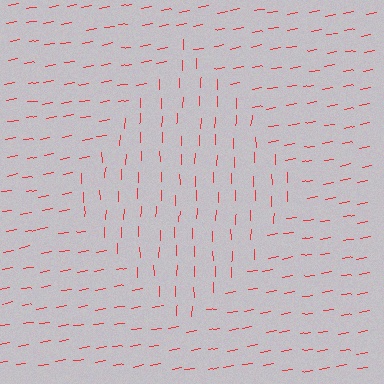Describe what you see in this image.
The image is filled with small red line segments. A diamond region in the image has lines oriented differently from the surrounding lines, creating a visible texture boundary.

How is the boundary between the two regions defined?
The boundary is defined purely by a change in line orientation (approximately 79 degrees difference). All lines are the same color and thickness.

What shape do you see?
I see a diamond.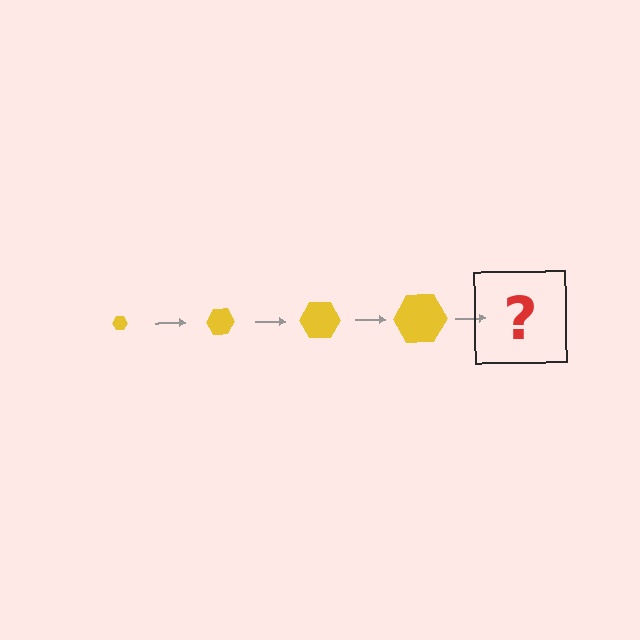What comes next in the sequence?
The next element should be a yellow hexagon, larger than the previous one.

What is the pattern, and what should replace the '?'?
The pattern is that the hexagon gets progressively larger each step. The '?' should be a yellow hexagon, larger than the previous one.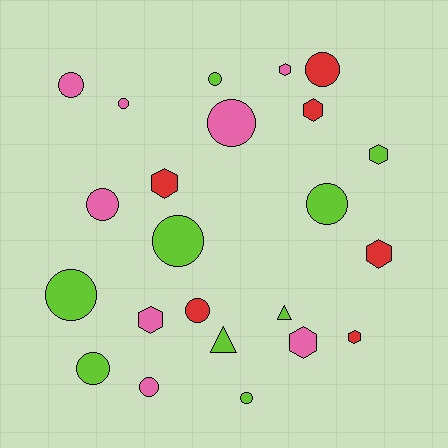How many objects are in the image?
There are 23 objects.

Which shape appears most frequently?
Circle, with 13 objects.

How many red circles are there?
There are 2 red circles.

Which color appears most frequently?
Lime, with 9 objects.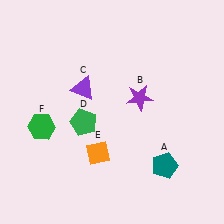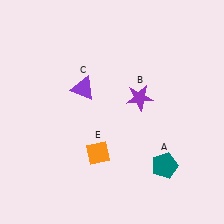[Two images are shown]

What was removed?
The green pentagon (D), the green hexagon (F) were removed in Image 2.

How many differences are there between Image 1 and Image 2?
There are 2 differences between the two images.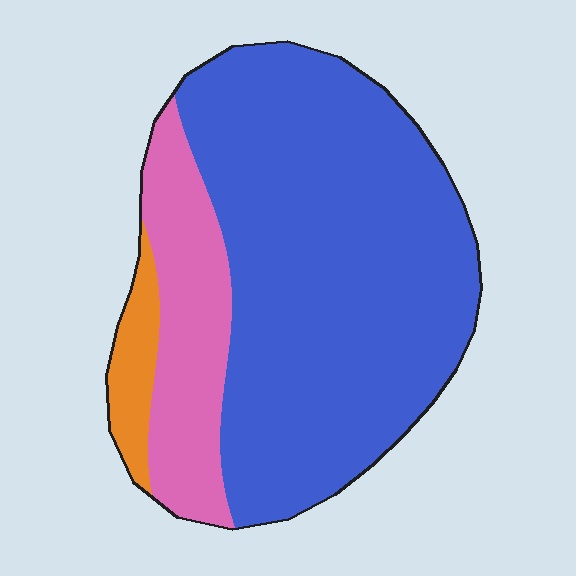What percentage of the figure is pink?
Pink takes up between a sixth and a third of the figure.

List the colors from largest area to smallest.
From largest to smallest: blue, pink, orange.